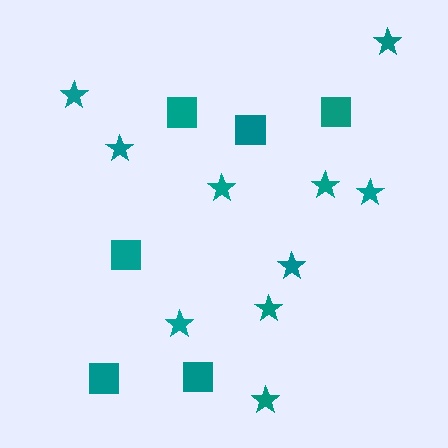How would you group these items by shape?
There are 2 groups: one group of squares (6) and one group of stars (10).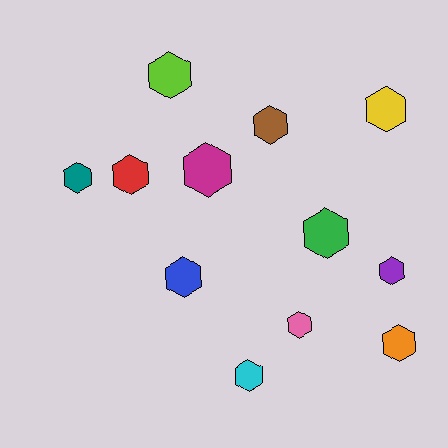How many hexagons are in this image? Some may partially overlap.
There are 12 hexagons.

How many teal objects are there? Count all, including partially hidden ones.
There is 1 teal object.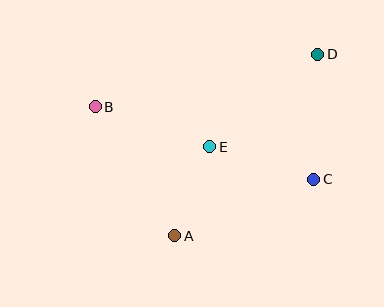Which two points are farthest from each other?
Points A and D are farthest from each other.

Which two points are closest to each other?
Points A and E are closest to each other.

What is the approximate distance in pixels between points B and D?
The distance between B and D is approximately 229 pixels.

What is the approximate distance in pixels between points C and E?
The distance between C and E is approximately 109 pixels.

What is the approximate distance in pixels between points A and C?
The distance between A and C is approximately 150 pixels.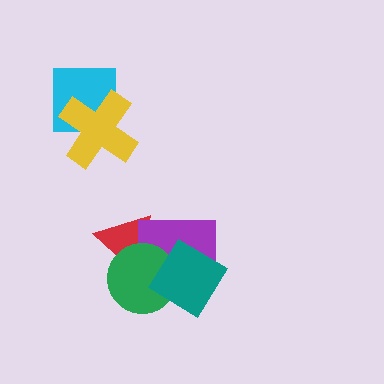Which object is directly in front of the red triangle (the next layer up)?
The pink rectangle is directly in front of the red triangle.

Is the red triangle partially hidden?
Yes, it is partially covered by another shape.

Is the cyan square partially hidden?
Yes, it is partially covered by another shape.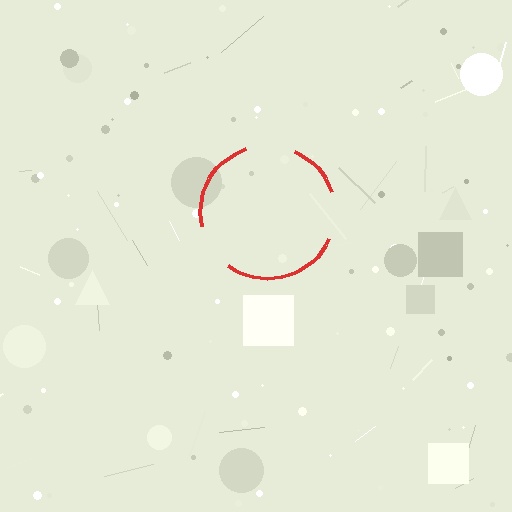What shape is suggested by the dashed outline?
The dashed outline suggests a circle.